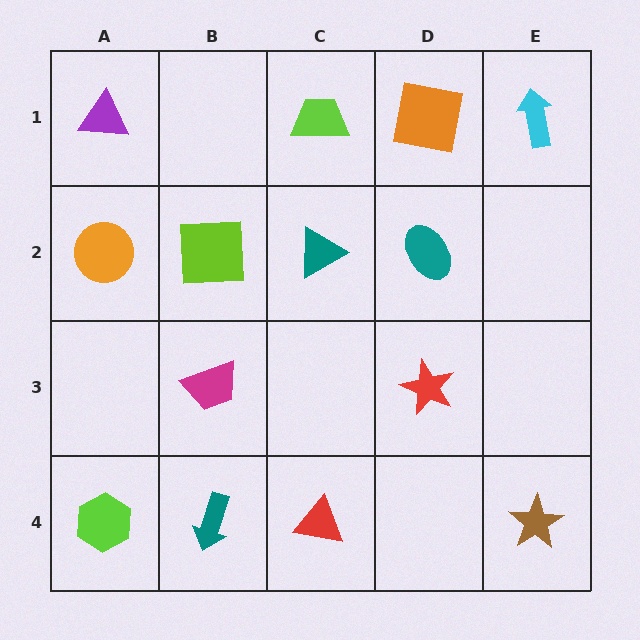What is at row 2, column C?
A teal triangle.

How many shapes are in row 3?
2 shapes.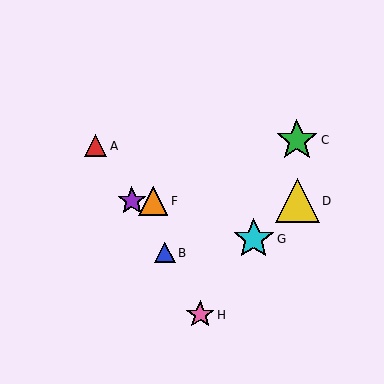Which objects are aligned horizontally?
Objects D, E, F are aligned horizontally.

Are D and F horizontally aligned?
Yes, both are at y≈201.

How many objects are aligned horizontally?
3 objects (D, E, F) are aligned horizontally.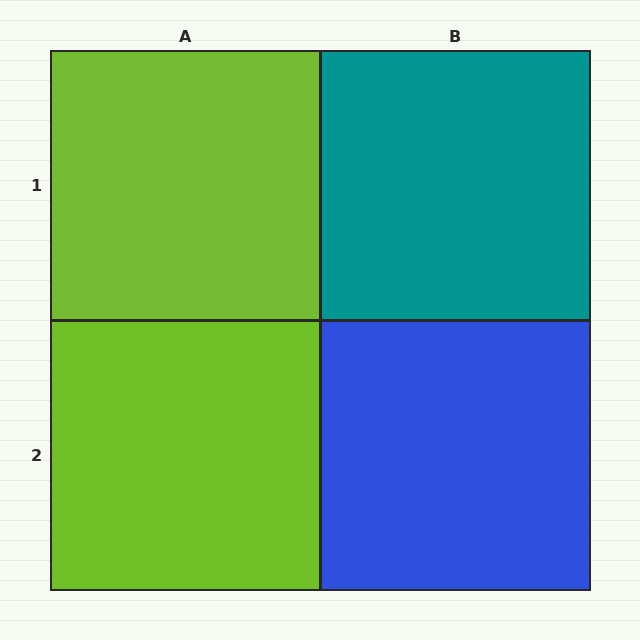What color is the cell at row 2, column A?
Lime.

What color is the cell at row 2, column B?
Blue.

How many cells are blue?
1 cell is blue.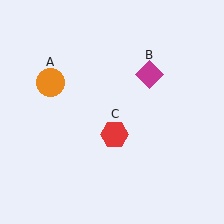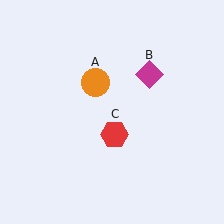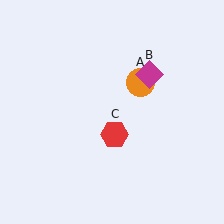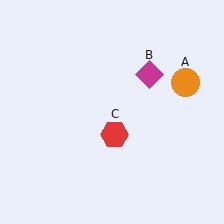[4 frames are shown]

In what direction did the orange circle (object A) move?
The orange circle (object A) moved right.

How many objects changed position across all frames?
1 object changed position: orange circle (object A).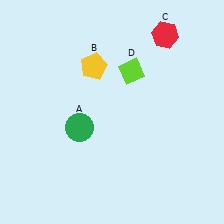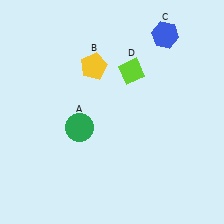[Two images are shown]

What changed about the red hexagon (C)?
In Image 1, C is red. In Image 2, it changed to blue.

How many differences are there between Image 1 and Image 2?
There is 1 difference between the two images.